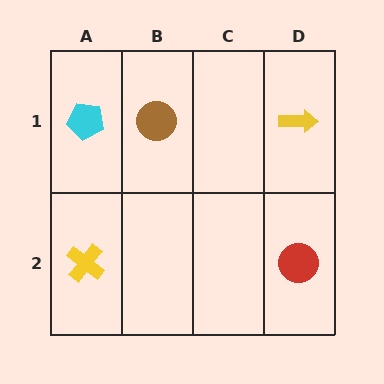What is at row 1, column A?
A cyan pentagon.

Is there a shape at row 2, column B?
No, that cell is empty.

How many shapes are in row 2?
2 shapes.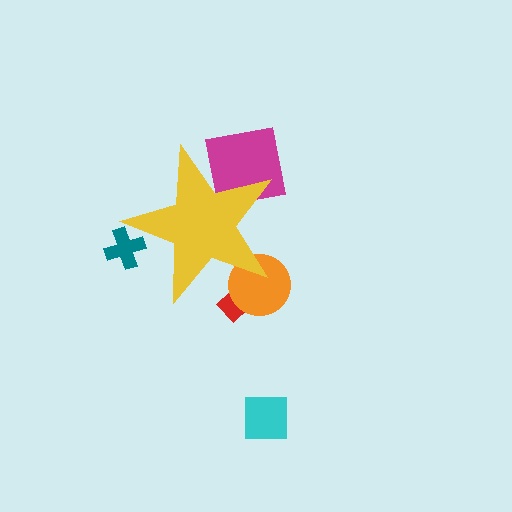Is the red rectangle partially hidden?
Yes, the red rectangle is partially hidden behind the yellow star.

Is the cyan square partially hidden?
No, the cyan square is fully visible.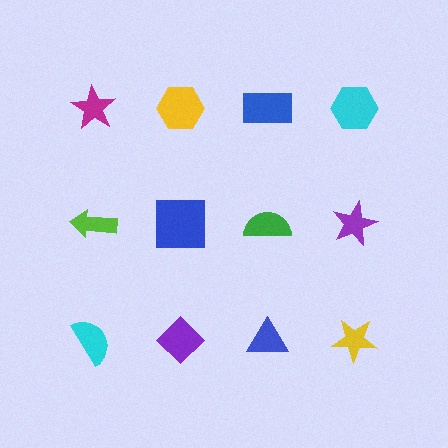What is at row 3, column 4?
A yellow star.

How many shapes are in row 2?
4 shapes.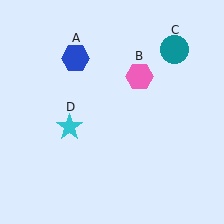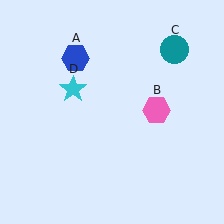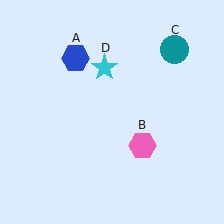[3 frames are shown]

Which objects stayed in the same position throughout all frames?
Blue hexagon (object A) and teal circle (object C) remained stationary.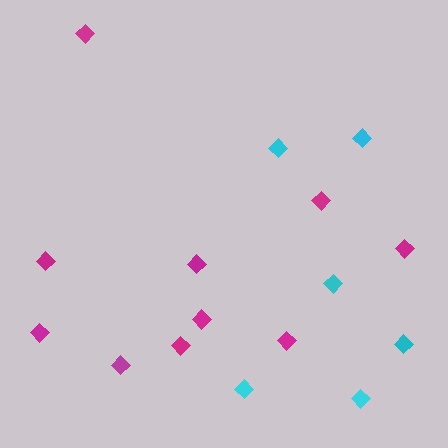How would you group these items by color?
There are 2 groups: one group of magenta diamonds (10) and one group of cyan diamonds (6).